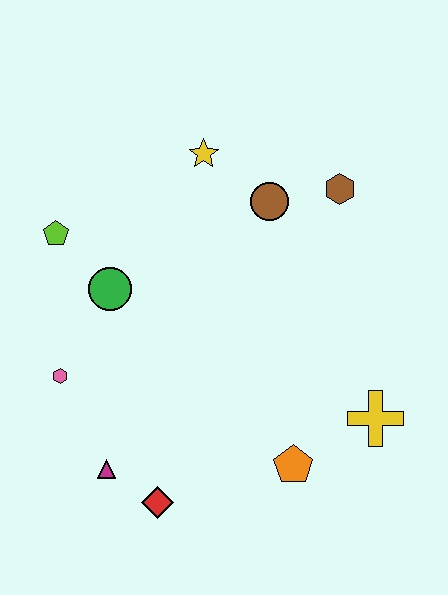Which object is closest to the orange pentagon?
The yellow cross is closest to the orange pentagon.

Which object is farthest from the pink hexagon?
The brown hexagon is farthest from the pink hexagon.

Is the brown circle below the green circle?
No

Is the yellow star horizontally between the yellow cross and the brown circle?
No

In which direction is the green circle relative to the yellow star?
The green circle is below the yellow star.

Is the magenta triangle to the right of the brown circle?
No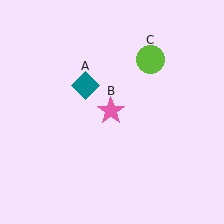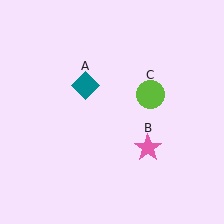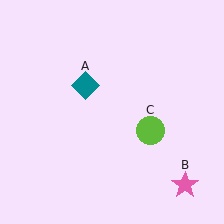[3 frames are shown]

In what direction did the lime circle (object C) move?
The lime circle (object C) moved down.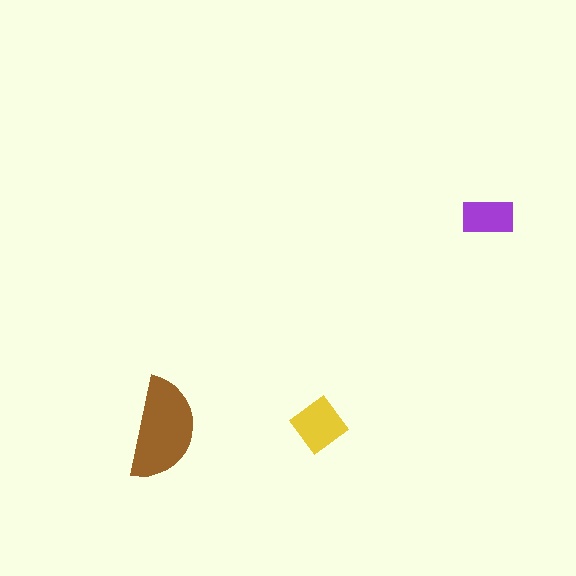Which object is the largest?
The brown semicircle.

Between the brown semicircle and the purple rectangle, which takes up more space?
The brown semicircle.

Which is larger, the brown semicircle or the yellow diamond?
The brown semicircle.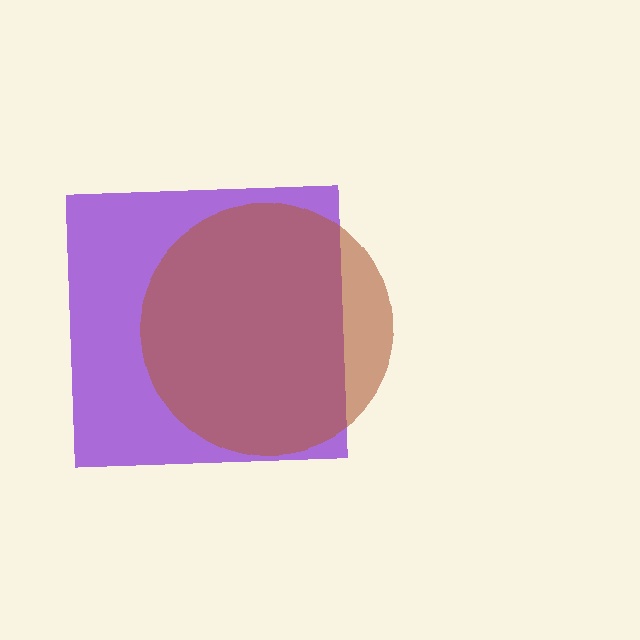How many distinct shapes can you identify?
There are 2 distinct shapes: a purple square, a brown circle.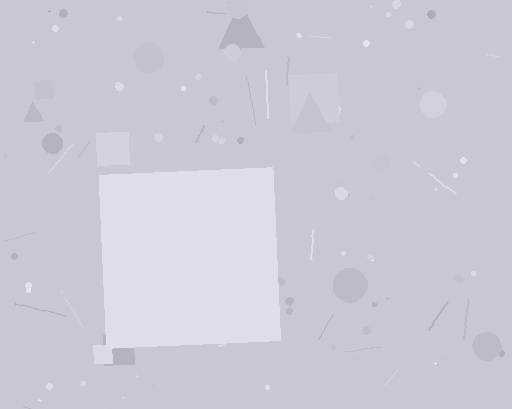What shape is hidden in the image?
A square is hidden in the image.